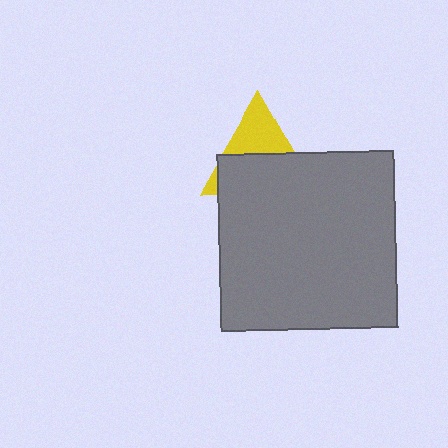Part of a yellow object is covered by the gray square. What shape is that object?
It is a triangle.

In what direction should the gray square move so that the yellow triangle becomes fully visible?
The gray square should move down. That is the shortest direction to clear the overlap and leave the yellow triangle fully visible.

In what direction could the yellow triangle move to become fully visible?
The yellow triangle could move up. That would shift it out from behind the gray square entirely.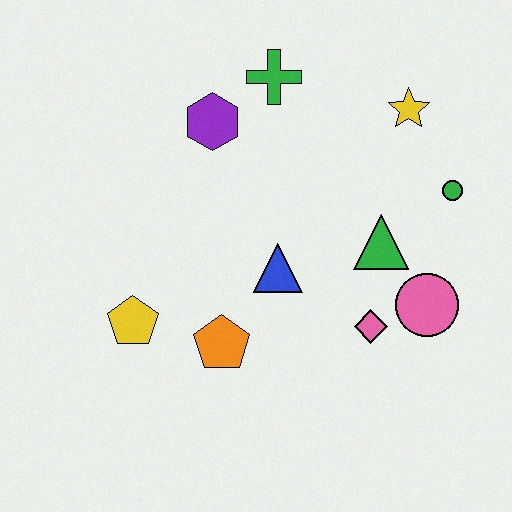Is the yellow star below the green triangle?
No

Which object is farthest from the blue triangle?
The yellow star is farthest from the blue triangle.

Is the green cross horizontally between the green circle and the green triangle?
No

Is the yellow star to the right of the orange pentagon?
Yes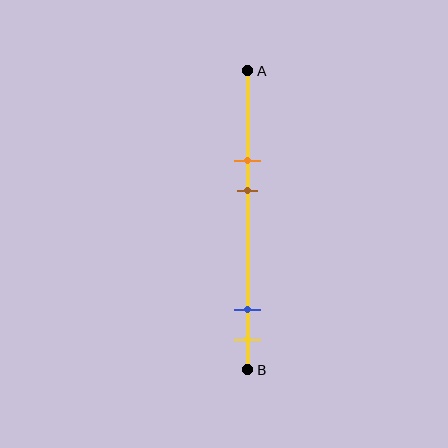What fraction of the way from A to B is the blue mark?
The blue mark is approximately 80% (0.8) of the way from A to B.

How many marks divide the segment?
There are 4 marks dividing the segment.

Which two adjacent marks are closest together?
The blue and yellow marks are the closest adjacent pair.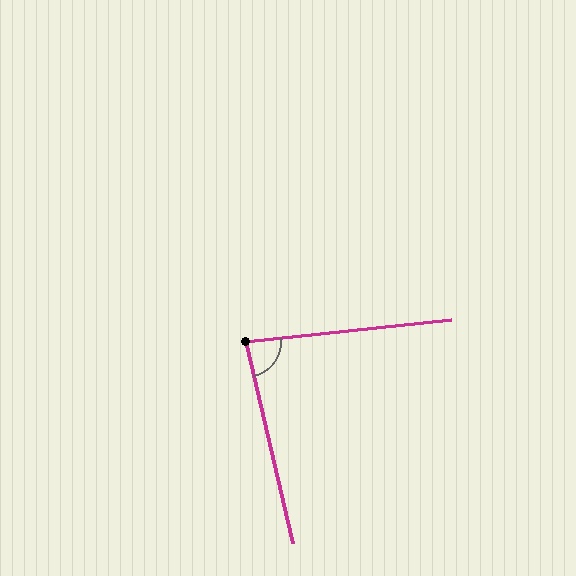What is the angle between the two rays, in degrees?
Approximately 83 degrees.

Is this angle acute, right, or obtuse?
It is acute.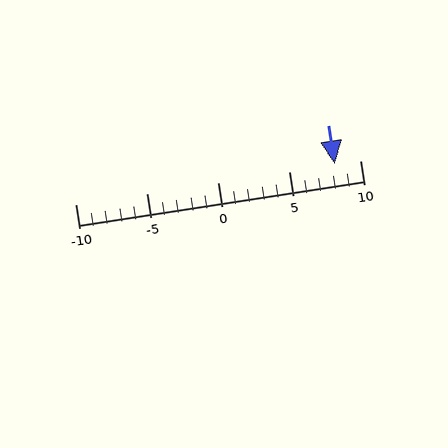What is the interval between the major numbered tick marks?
The major tick marks are spaced 5 units apart.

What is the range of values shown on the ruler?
The ruler shows values from -10 to 10.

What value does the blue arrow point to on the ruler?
The blue arrow points to approximately 8.